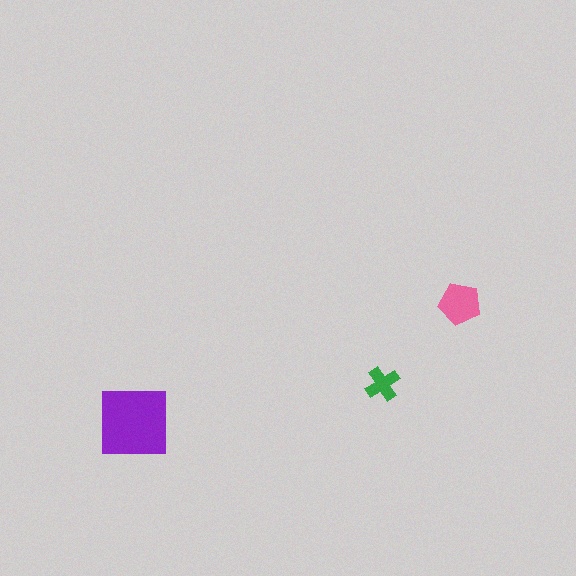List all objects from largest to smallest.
The purple square, the pink pentagon, the green cross.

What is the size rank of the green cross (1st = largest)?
3rd.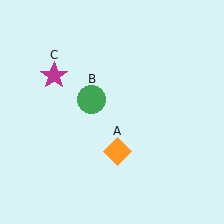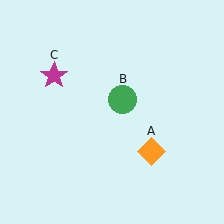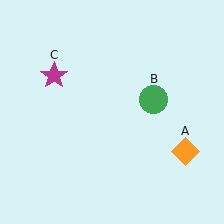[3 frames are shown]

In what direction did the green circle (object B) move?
The green circle (object B) moved right.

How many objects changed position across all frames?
2 objects changed position: orange diamond (object A), green circle (object B).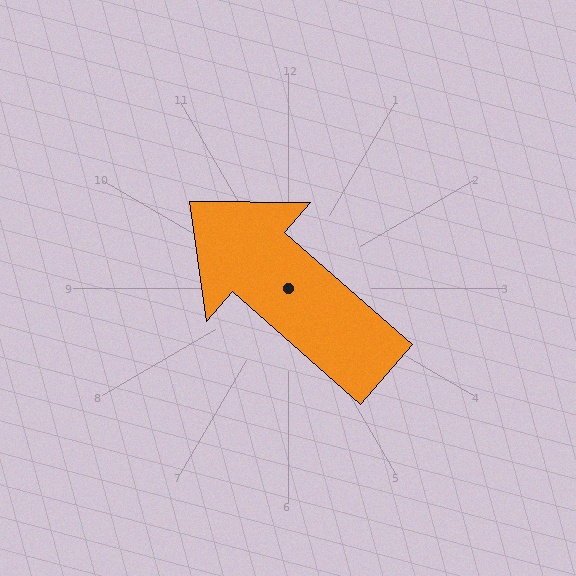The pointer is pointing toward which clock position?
Roughly 10 o'clock.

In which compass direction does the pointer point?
Northwest.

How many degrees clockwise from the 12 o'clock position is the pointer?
Approximately 311 degrees.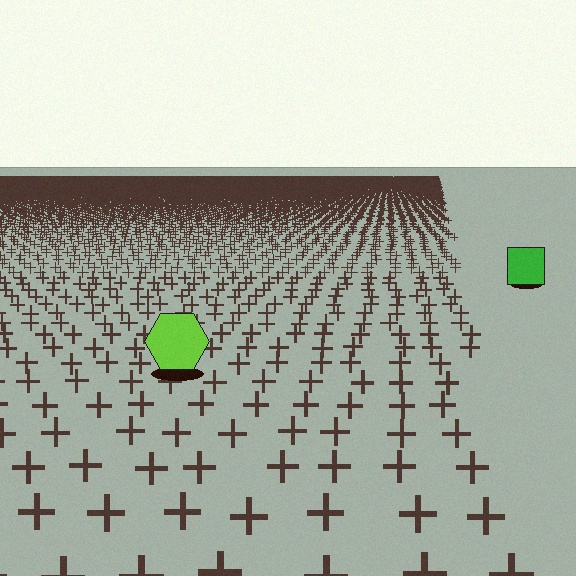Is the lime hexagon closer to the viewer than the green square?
Yes. The lime hexagon is closer — you can tell from the texture gradient: the ground texture is coarser near it.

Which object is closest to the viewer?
The lime hexagon is closest. The texture marks near it are larger and more spread out.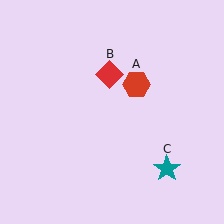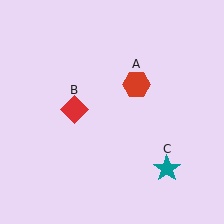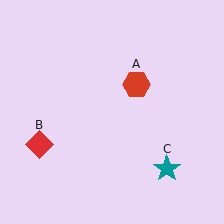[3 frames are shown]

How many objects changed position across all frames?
1 object changed position: red diamond (object B).